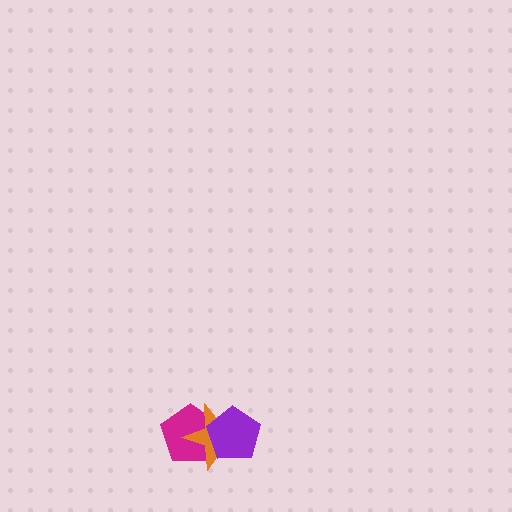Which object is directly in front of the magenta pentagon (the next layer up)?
The orange star is directly in front of the magenta pentagon.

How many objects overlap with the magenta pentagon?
2 objects overlap with the magenta pentagon.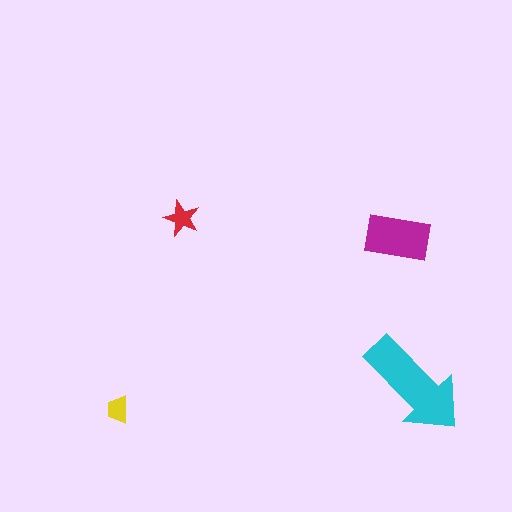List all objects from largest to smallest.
The cyan arrow, the magenta rectangle, the red star, the yellow trapezoid.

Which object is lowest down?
The yellow trapezoid is bottommost.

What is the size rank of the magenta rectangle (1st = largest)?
2nd.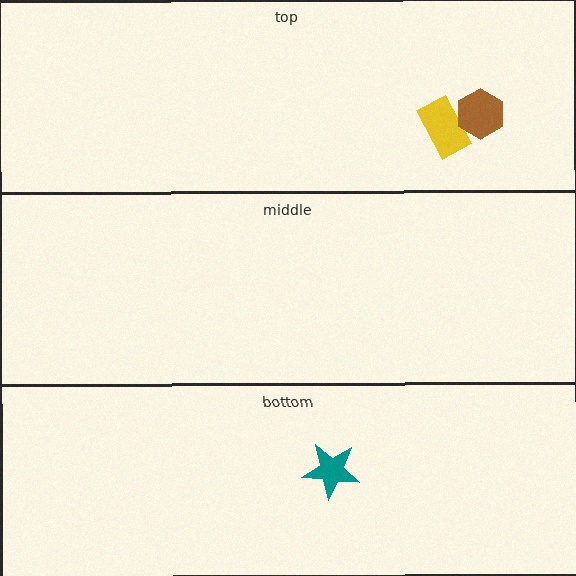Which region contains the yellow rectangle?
The top region.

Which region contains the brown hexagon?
The top region.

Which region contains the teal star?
The bottom region.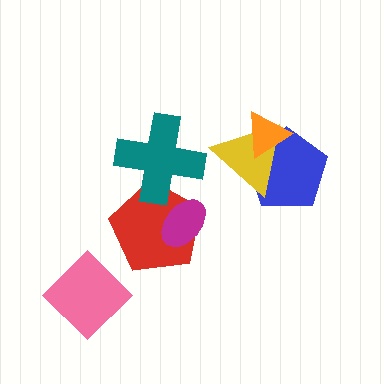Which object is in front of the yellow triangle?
The orange triangle is in front of the yellow triangle.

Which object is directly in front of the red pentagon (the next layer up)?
The teal cross is directly in front of the red pentagon.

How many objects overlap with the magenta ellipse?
1 object overlaps with the magenta ellipse.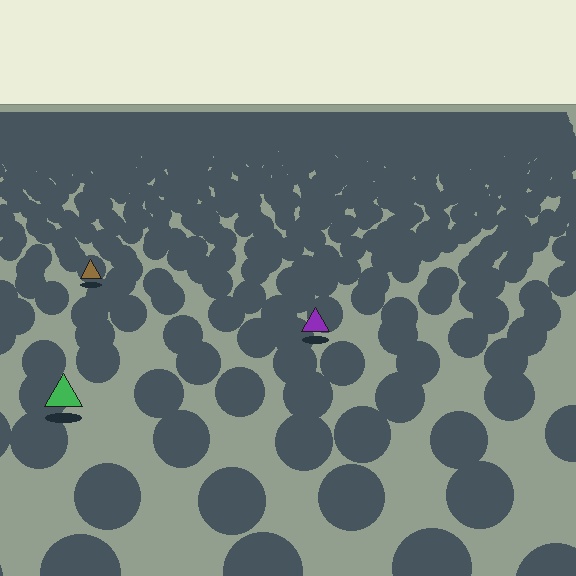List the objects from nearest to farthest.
From nearest to farthest: the green triangle, the purple triangle, the brown triangle.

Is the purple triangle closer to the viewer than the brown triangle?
Yes. The purple triangle is closer — you can tell from the texture gradient: the ground texture is coarser near it.